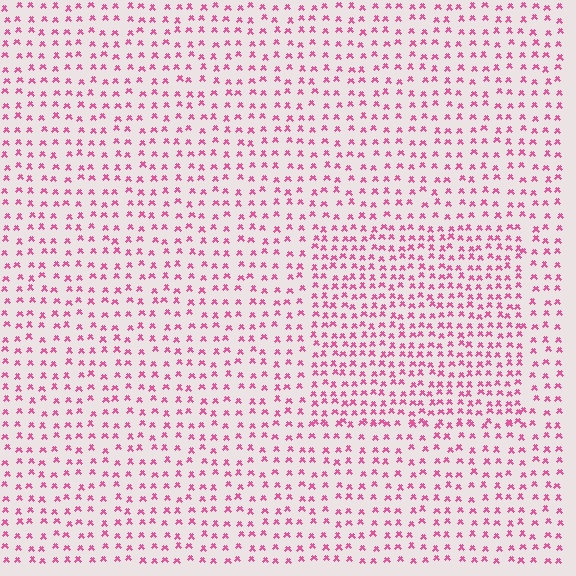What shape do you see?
I see a rectangle.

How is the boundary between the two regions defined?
The boundary is defined by a change in element density (approximately 1.6x ratio). All elements are the same color, size, and shape.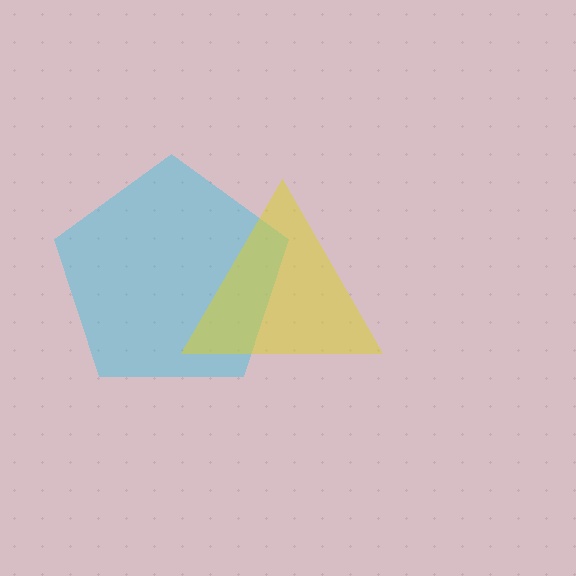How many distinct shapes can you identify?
There are 2 distinct shapes: a cyan pentagon, a yellow triangle.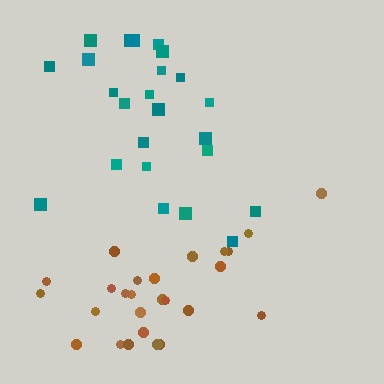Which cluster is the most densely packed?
Brown.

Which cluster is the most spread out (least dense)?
Teal.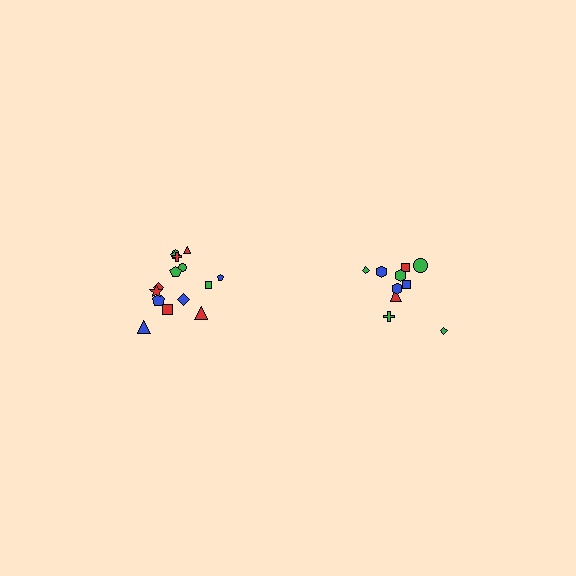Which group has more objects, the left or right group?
The left group.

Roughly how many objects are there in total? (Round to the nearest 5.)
Roughly 25 objects in total.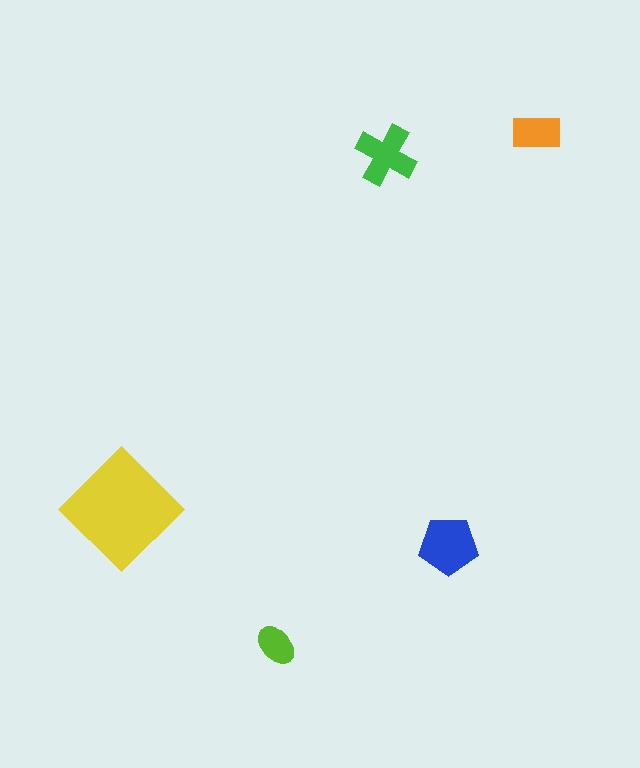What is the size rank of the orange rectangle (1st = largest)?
4th.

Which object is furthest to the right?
The orange rectangle is rightmost.